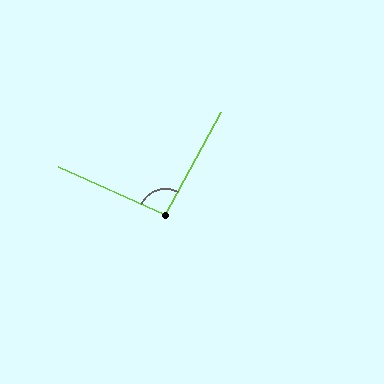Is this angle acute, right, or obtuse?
It is approximately a right angle.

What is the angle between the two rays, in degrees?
Approximately 94 degrees.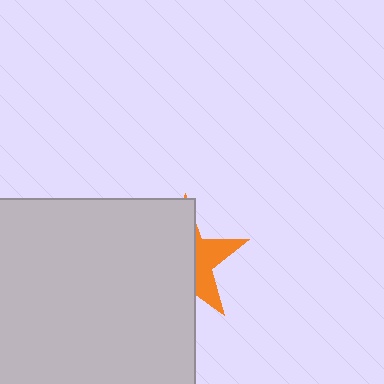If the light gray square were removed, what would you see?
You would see the complete orange star.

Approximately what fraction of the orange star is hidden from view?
Roughly 65% of the orange star is hidden behind the light gray square.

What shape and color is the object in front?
The object in front is a light gray square.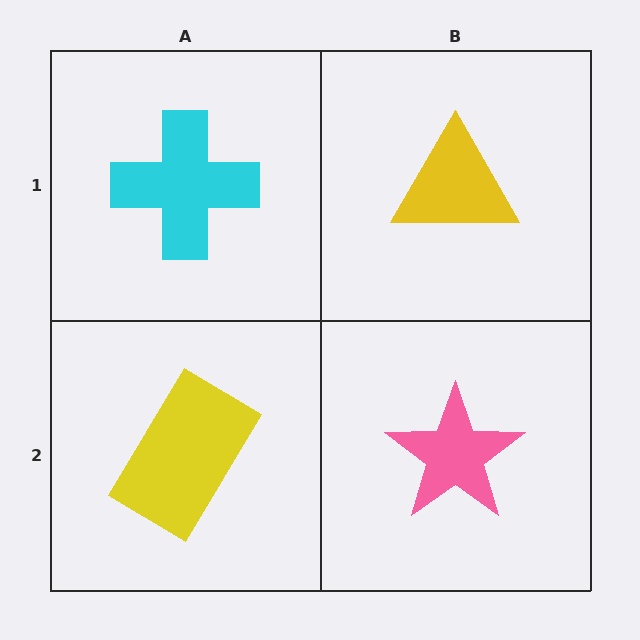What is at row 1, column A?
A cyan cross.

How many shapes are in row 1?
2 shapes.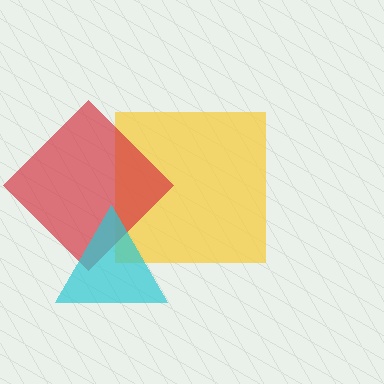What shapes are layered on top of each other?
The layered shapes are: a yellow square, a red diamond, a cyan triangle.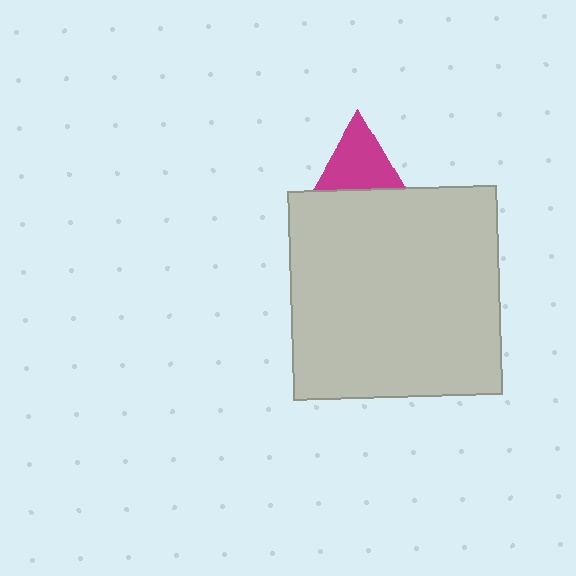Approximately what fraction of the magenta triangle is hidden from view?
Roughly 52% of the magenta triangle is hidden behind the light gray square.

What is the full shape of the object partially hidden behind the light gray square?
The partially hidden object is a magenta triangle.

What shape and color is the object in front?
The object in front is a light gray square.